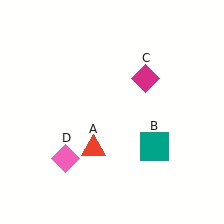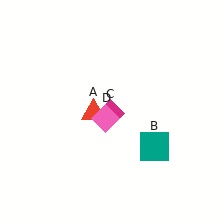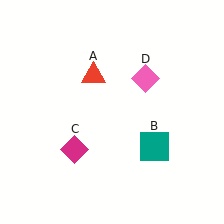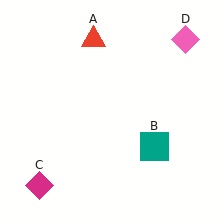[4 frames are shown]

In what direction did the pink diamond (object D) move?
The pink diamond (object D) moved up and to the right.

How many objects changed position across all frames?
3 objects changed position: red triangle (object A), magenta diamond (object C), pink diamond (object D).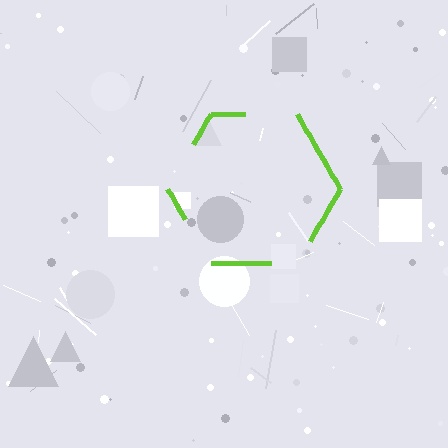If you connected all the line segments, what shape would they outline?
They would outline a hexagon.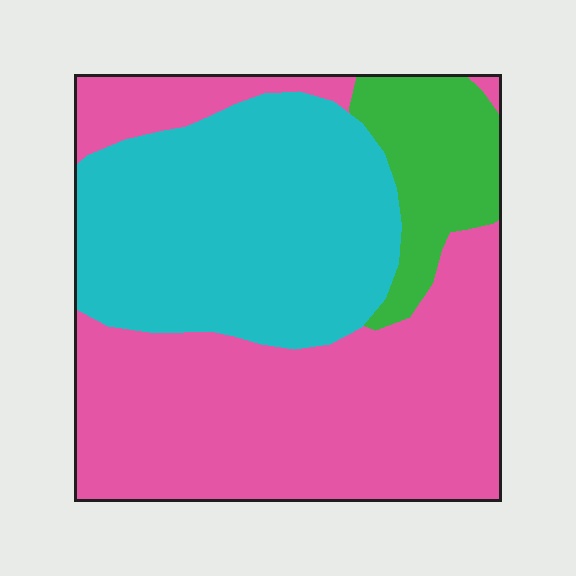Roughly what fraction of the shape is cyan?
Cyan takes up between a third and a half of the shape.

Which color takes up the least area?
Green, at roughly 10%.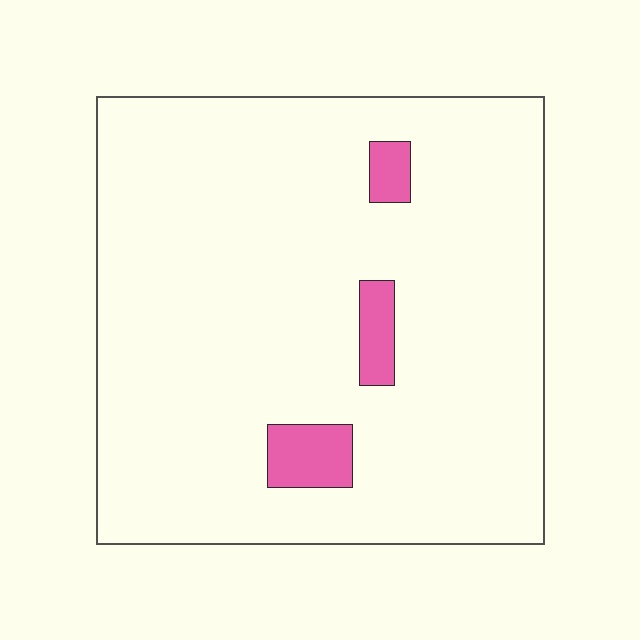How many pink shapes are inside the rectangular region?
3.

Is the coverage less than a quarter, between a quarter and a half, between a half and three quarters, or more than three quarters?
Less than a quarter.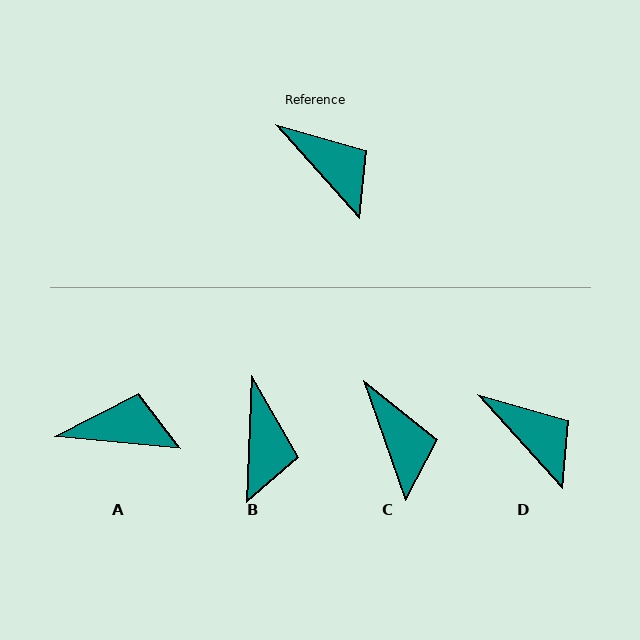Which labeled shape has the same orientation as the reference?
D.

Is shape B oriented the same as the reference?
No, it is off by about 44 degrees.